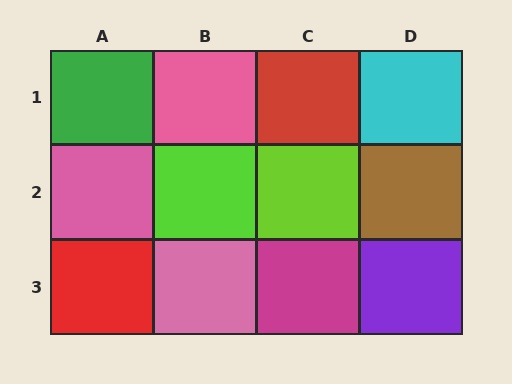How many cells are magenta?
1 cell is magenta.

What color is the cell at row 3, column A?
Red.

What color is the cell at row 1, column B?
Pink.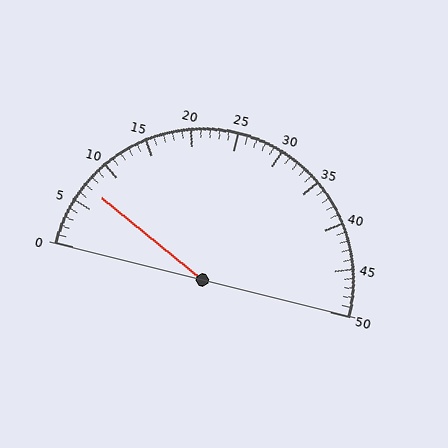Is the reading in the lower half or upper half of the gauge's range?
The reading is in the lower half of the range (0 to 50).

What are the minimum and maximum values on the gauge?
The gauge ranges from 0 to 50.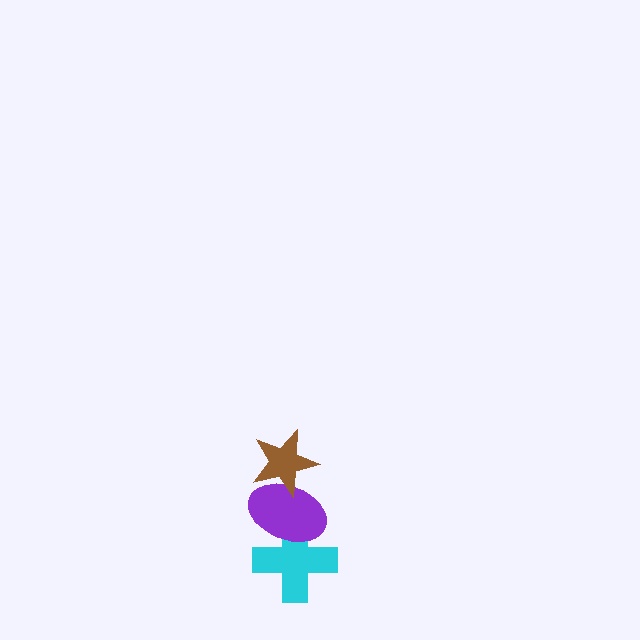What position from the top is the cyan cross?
The cyan cross is 3rd from the top.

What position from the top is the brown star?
The brown star is 1st from the top.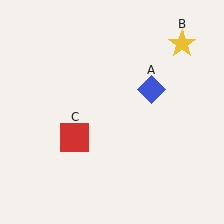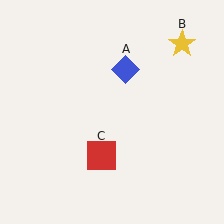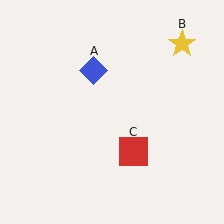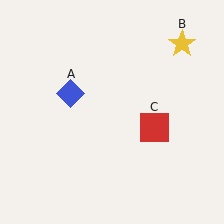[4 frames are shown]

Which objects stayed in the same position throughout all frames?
Yellow star (object B) remained stationary.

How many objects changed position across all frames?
2 objects changed position: blue diamond (object A), red square (object C).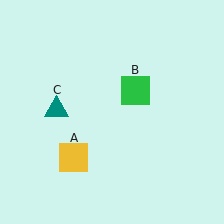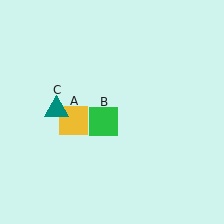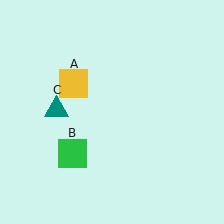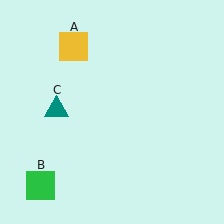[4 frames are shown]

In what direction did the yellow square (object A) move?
The yellow square (object A) moved up.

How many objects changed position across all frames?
2 objects changed position: yellow square (object A), green square (object B).